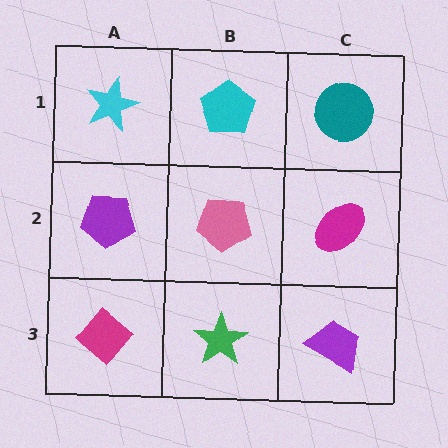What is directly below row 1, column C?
A magenta ellipse.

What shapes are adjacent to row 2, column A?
A cyan star (row 1, column A), a magenta diamond (row 3, column A), a pink pentagon (row 2, column B).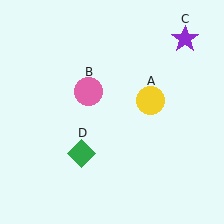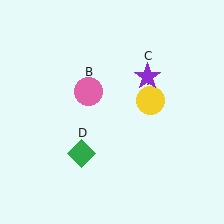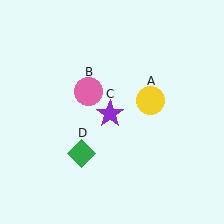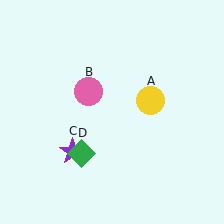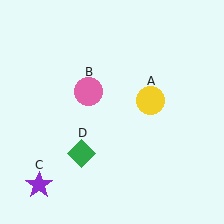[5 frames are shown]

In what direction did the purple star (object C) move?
The purple star (object C) moved down and to the left.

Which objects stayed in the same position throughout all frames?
Yellow circle (object A) and pink circle (object B) and green diamond (object D) remained stationary.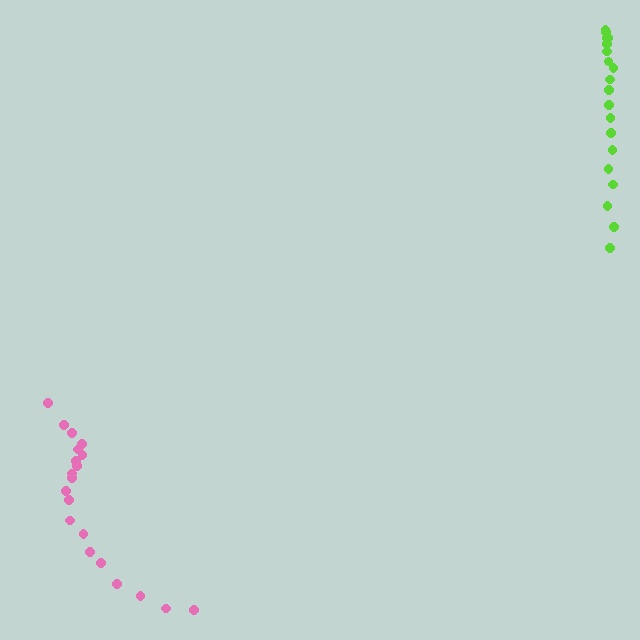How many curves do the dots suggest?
There are 2 distinct paths.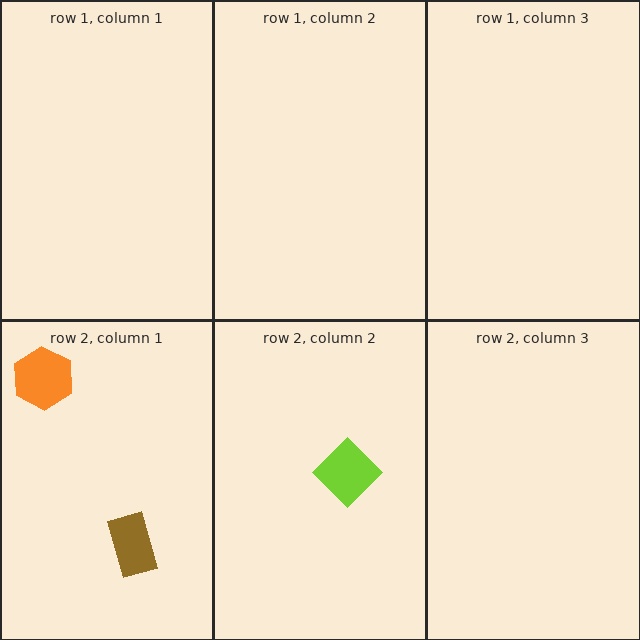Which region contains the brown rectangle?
The row 2, column 1 region.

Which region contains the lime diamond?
The row 2, column 2 region.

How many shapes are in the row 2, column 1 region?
2.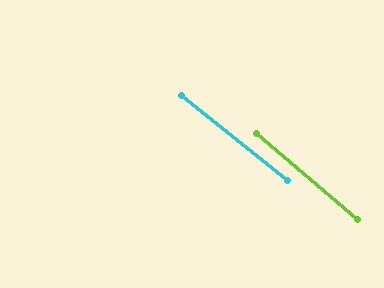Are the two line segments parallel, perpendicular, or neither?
Parallel — their directions differ by only 1.6°.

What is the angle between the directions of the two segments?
Approximately 2 degrees.